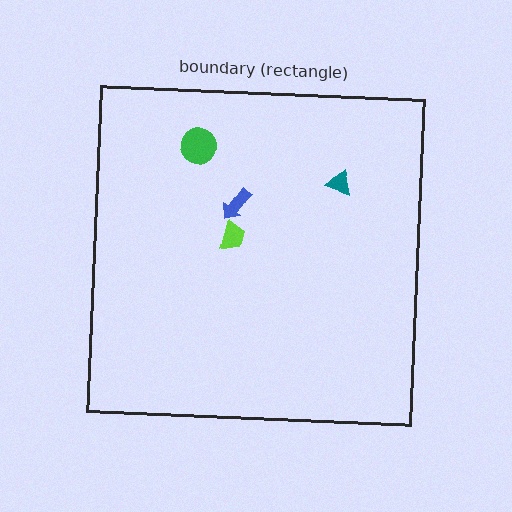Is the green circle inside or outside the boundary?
Inside.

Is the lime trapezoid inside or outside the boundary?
Inside.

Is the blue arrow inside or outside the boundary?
Inside.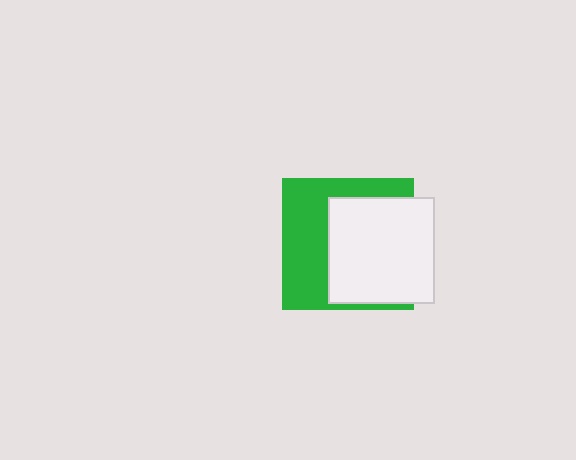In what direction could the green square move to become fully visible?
The green square could move left. That would shift it out from behind the white square entirely.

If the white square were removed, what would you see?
You would see the complete green square.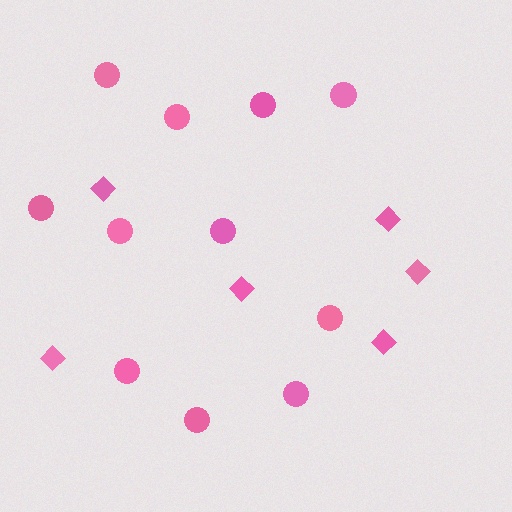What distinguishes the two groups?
There are 2 groups: one group of circles (11) and one group of diamonds (6).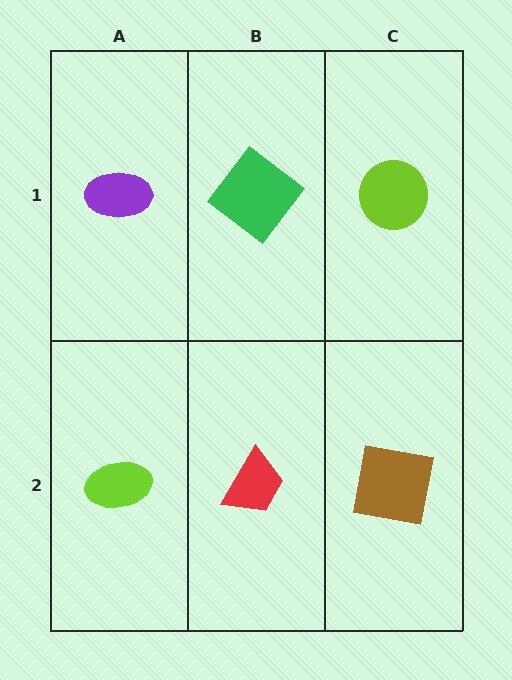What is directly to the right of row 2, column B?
A brown square.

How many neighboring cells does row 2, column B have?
3.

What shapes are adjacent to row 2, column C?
A lime circle (row 1, column C), a red trapezoid (row 2, column B).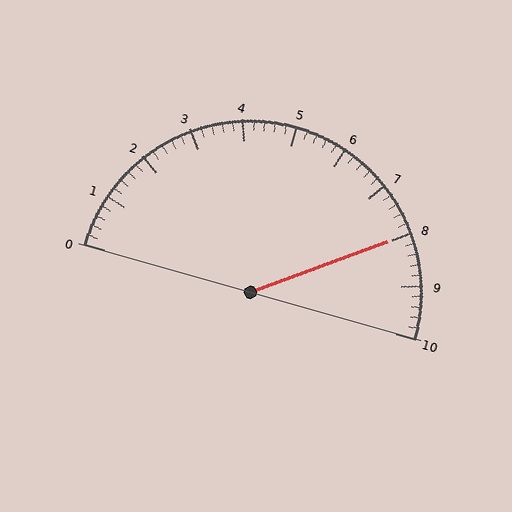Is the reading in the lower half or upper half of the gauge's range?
The reading is in the upper half of the range (0 to 10).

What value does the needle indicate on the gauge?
The needle indicates approximately 8.0.